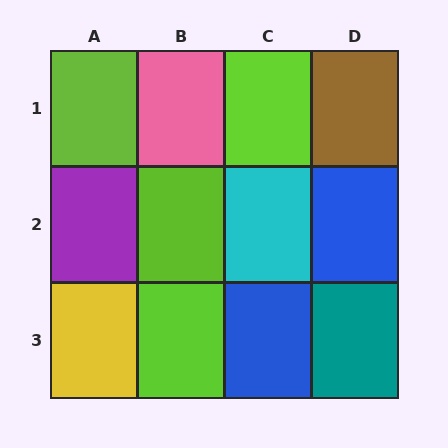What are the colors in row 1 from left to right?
Lime, pink, lime, brown.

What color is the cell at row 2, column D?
Blue.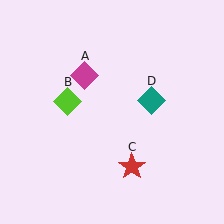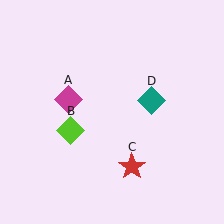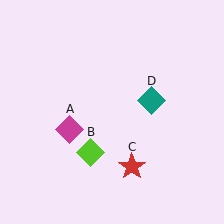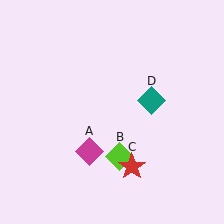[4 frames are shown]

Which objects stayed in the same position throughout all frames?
Red star (object C) and teal diamond (object D) remained stationary.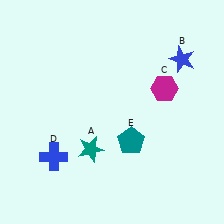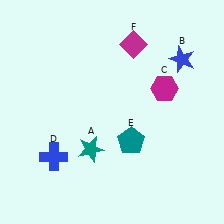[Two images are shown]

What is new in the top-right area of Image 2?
A magenta diamond (F) was added in the top-right area of Image 2.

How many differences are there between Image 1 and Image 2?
There is 1 difference between the two images.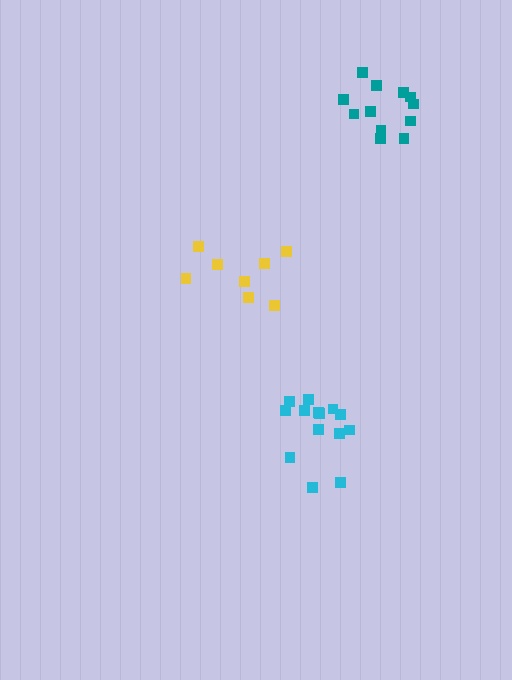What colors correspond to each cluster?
The clusters are colored: yellow, cyan, teal.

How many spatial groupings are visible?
There are 3 spatial groupings.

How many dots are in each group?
Group 1: 8 dots, Group 2: 14 dots, Group 3: 12 dots (34 total).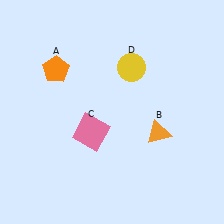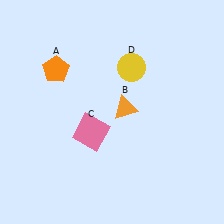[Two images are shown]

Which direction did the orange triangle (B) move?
The orange triangle (B) moved left.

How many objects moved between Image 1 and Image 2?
1 object moved between the two images.